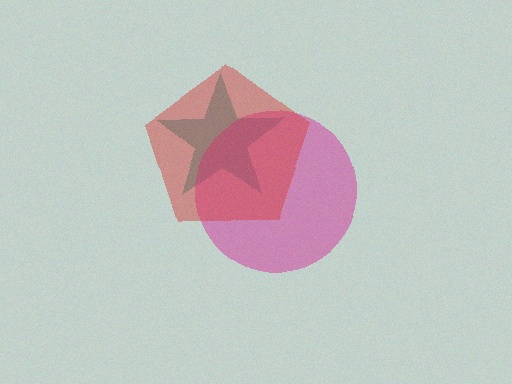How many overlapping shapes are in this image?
There are 3 overlapping shapes in the image.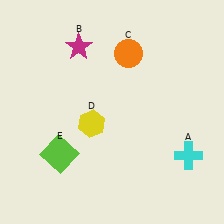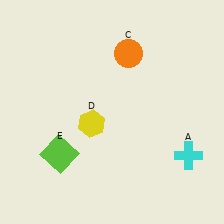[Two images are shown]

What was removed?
The magenta star (B) was removed in Image 2.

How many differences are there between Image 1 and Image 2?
There is 1 difference between the two images.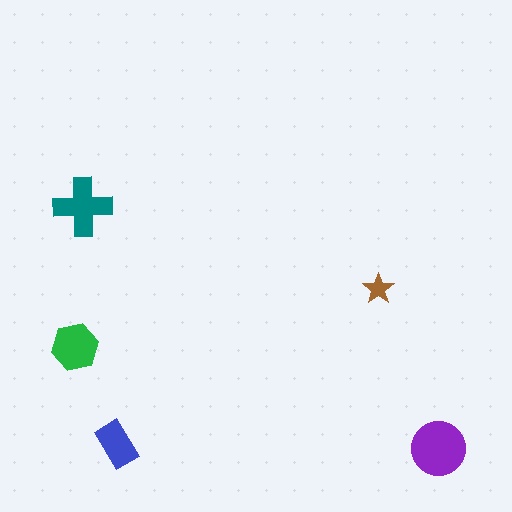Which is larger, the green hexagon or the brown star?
The green hexagon.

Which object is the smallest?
The brown star.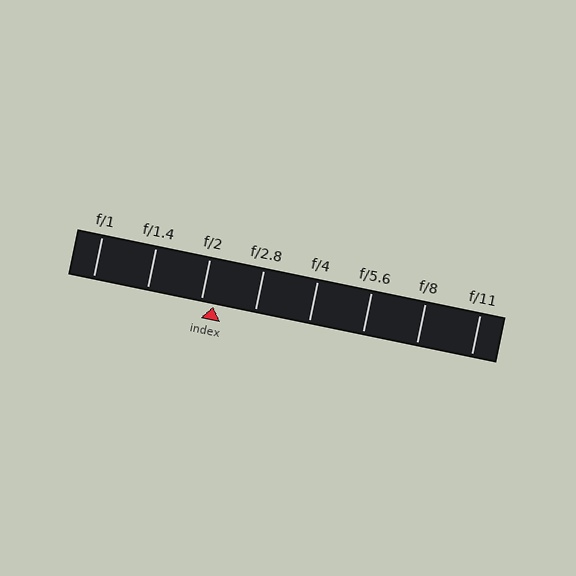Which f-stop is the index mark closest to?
The index mark is closest to f/2.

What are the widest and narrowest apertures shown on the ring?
The widest aperture shown is f/1 and the narrowest is f/11.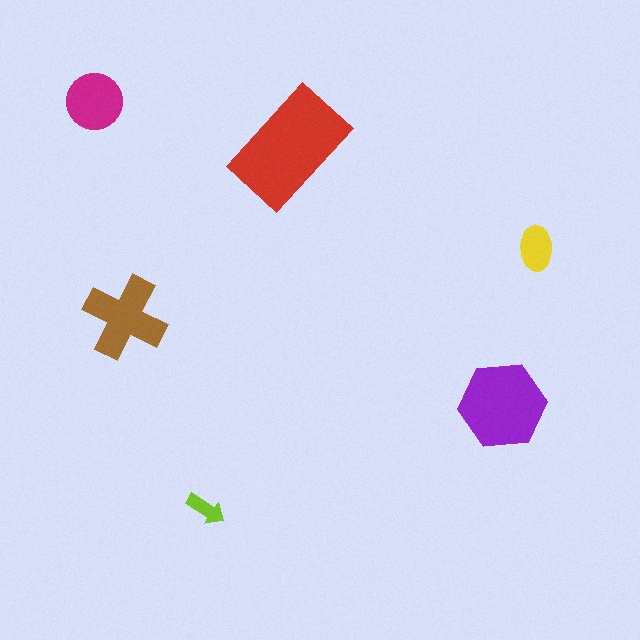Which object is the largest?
The red rectangle.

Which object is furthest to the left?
The magenta circle is leftmost.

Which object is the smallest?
The lime arrow.